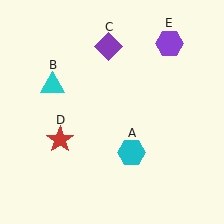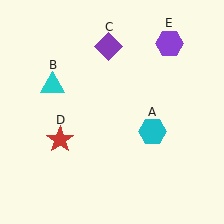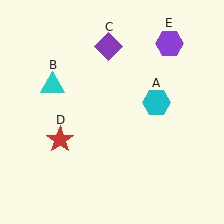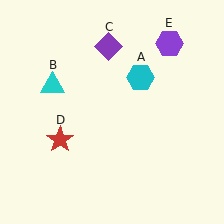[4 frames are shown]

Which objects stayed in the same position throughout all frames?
Cyan triangle (object B) and purple diamond (object C) and red star (object D) and purple hexagon (object E) remained stationary.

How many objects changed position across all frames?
1 object changed position: cyan hexagon (object A).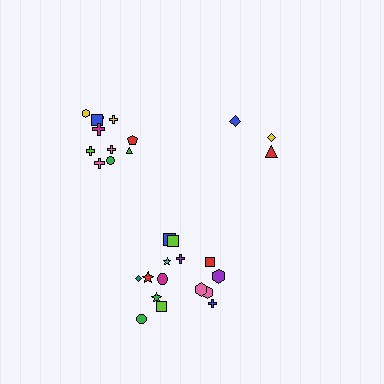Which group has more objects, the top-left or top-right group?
The top-left group.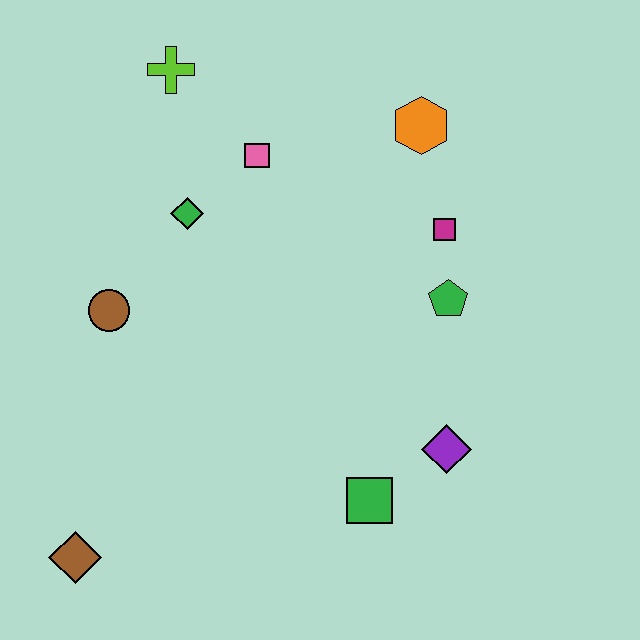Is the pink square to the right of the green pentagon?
No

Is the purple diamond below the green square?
No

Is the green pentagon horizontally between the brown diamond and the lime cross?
No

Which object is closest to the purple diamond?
The green square is closest to the purple diamond.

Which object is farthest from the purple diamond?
The lime cross is farthest from the purple diamond.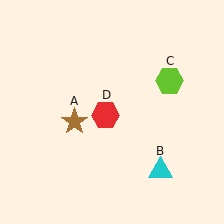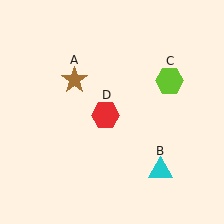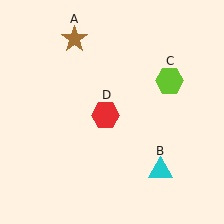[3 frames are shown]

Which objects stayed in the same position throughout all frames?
Cyan triangle (object B) and lime hexagon (object C) and red hexagon (object D) remained stationary.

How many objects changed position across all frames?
1 object changed position: brown star (object A).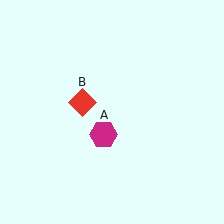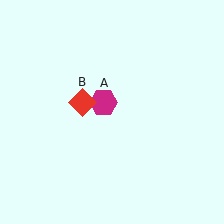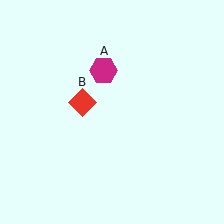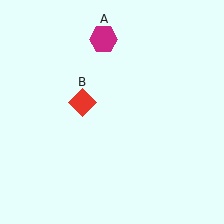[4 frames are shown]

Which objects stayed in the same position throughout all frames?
Red diamond (object B) remained stationary.